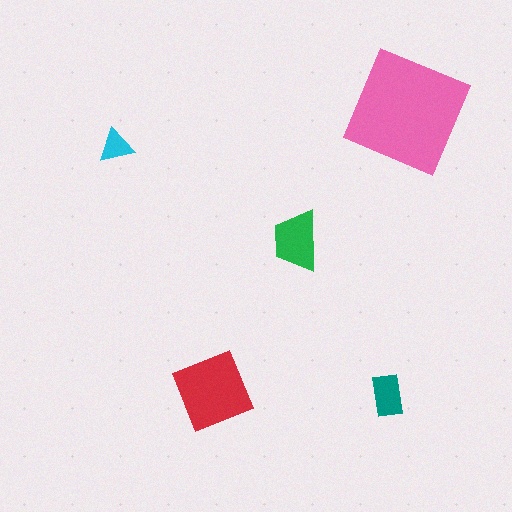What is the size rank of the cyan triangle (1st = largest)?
5th.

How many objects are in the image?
There are 5 objects in the image.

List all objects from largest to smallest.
The pink square, the red diamond, the green trapezoid, the teal rectangle, the cyan triangle.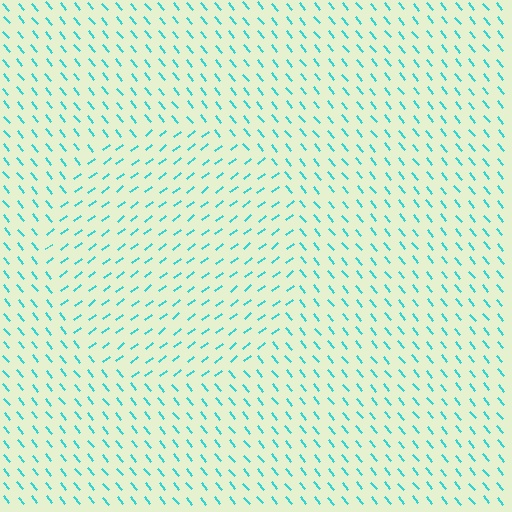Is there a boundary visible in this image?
Yes, there is a texture boundary formed by a change in line orientation.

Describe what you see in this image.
The image is filled with small cyan line segments. A circle region in the image has lines oriented differently from the surrounding lines, creating a visible texture boundary.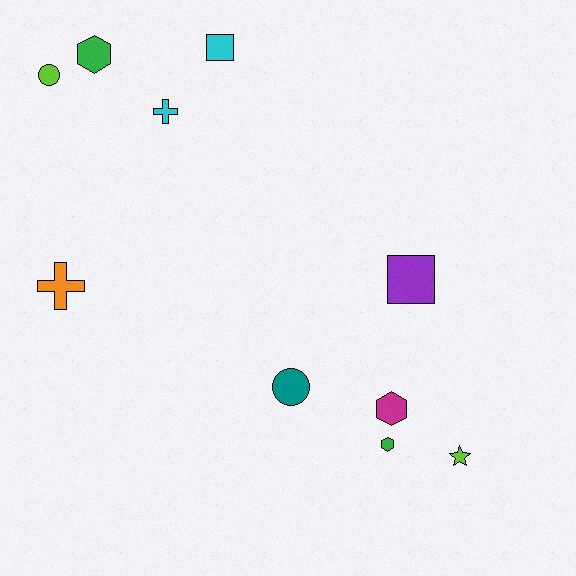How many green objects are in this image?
There are 2 green objects.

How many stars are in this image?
There is 1 star.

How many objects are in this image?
There are 10 objects.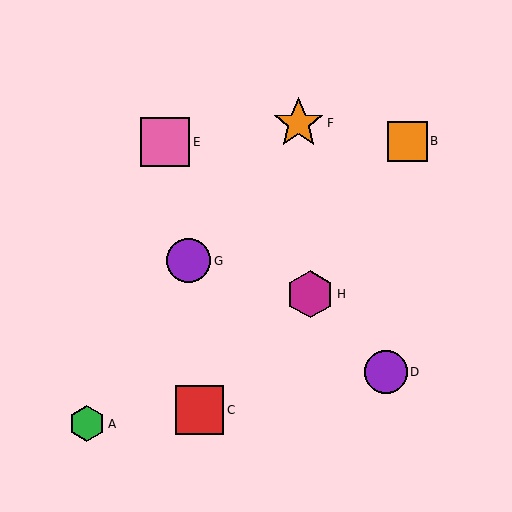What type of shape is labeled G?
Shape G is a purple circle.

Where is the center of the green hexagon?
The center of the green hexagon is at (87, 424).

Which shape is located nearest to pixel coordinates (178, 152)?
The pink square (labeled E) at (165, 142) is nearest to that location.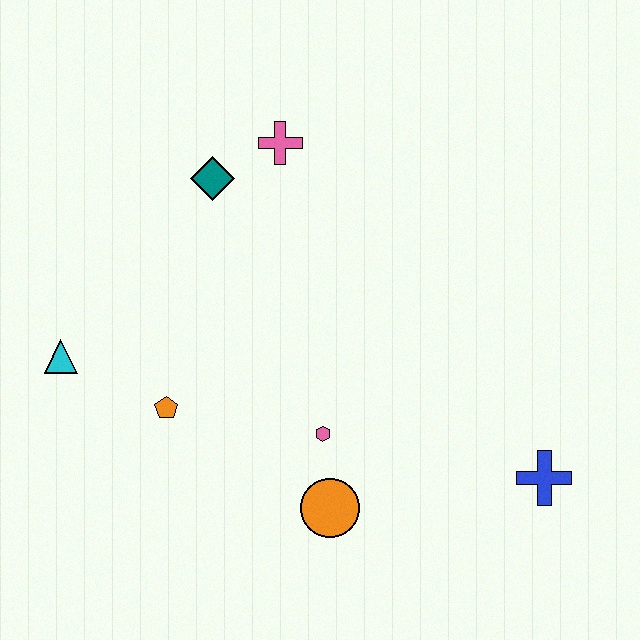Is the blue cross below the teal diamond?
Yes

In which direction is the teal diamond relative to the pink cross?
The teal diamond is to the left of the pink cross.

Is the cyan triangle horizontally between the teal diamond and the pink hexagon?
No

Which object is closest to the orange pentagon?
The cyan triangle is closest to the orange pentagon.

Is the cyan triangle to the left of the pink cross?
Yes